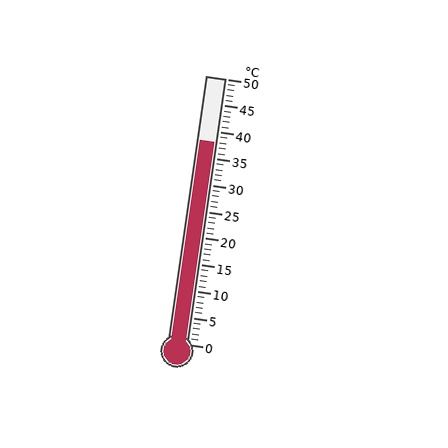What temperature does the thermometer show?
The thermometer shows approximately 38°C.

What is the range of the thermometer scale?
The thermometer scale ranges from 0°C to 50°C.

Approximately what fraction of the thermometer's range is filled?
The thermometer is filled to approximately 75% of its range.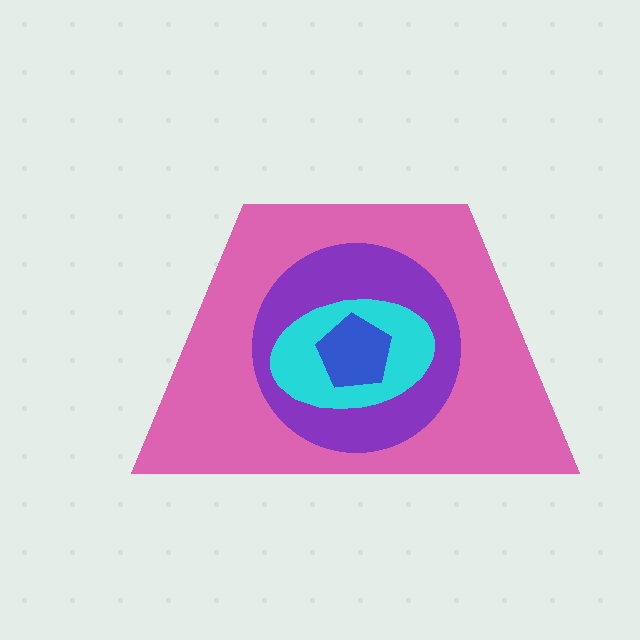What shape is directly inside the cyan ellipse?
The blue pentagon.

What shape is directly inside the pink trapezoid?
The purple circle.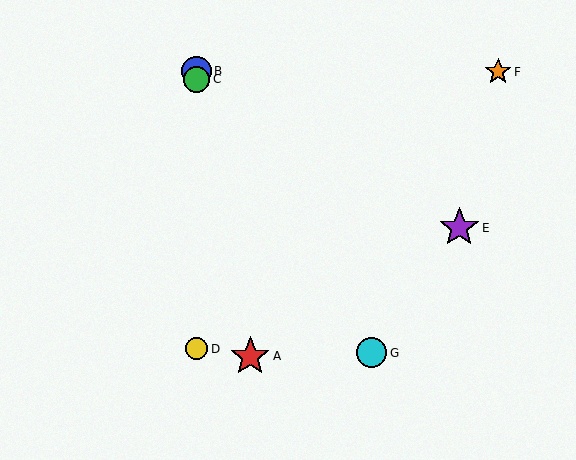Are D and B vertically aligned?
Yes, both are at x≈197.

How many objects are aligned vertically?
3 objects (B, C, D) are aligned vertically.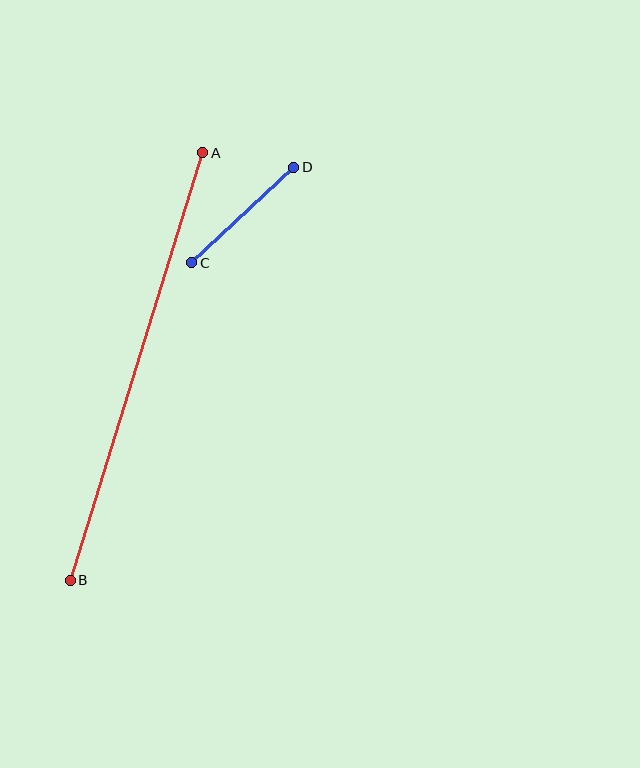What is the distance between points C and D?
The distance is approximately 140 pixels.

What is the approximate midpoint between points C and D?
The midpoint is at approximately (243, 215) pixels.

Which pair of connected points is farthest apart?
Points A and B are farthest apart.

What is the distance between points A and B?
The distance is approximately 448 pixels.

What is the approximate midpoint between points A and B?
The midpoint is at approximately (137, 367) pixels.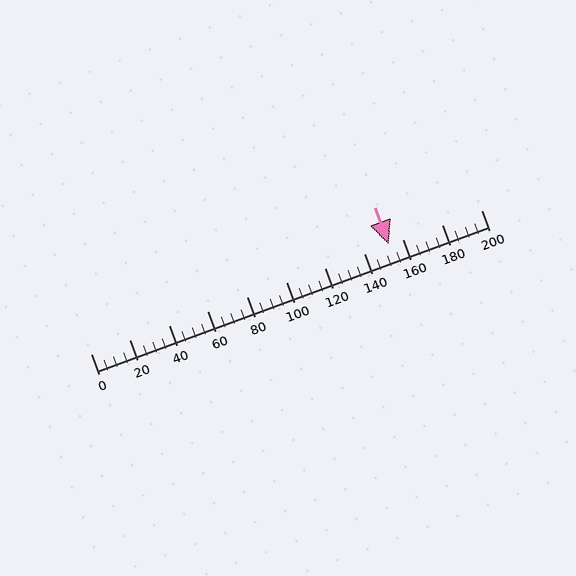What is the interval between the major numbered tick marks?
The major tick marks are spaced 20 units apart.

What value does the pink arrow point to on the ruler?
The pink arrow points to approximately 153.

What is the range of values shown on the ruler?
The ruler shows values from 0 to 200.